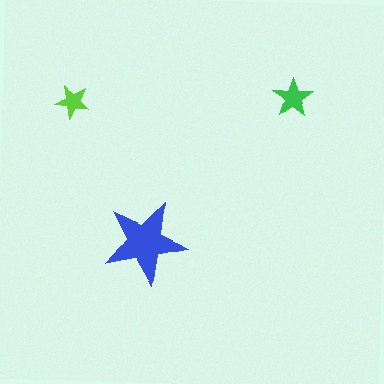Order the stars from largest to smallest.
the blue one, the green one, the lime one.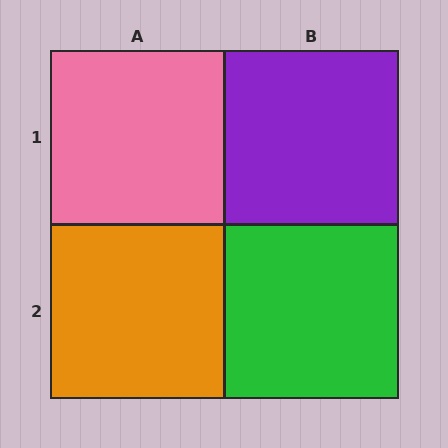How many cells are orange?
1 cell is orange.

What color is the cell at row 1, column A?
Pink.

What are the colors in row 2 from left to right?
Orange, green.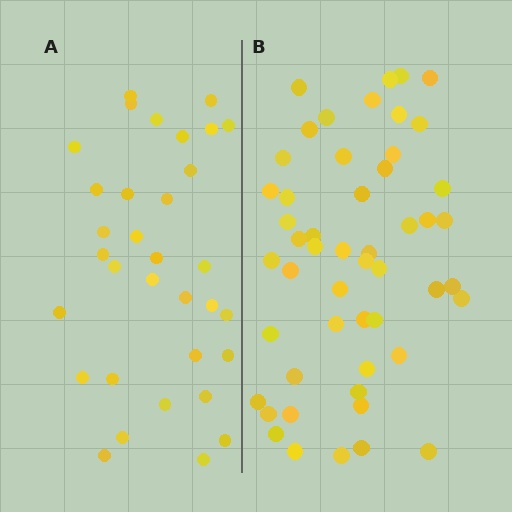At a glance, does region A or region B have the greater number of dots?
Region B (the right region) has more dots.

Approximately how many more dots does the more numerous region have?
Region B has approximately 20 more dots than region A.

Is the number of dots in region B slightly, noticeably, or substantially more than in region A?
Region B has substantially more. The ratio is roughly 1.5 to 1.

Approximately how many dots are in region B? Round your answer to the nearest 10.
About 50 dots. (The exact count is 51, which rounds to 50.)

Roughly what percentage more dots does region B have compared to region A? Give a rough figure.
About 55% more.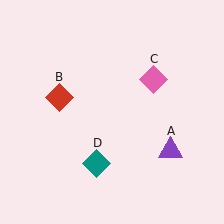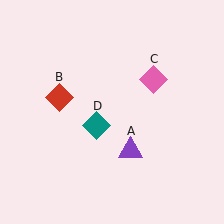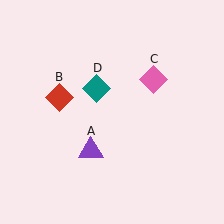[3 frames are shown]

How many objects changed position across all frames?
2 objects changed position: purple triangle (object A), teal diamond (object D).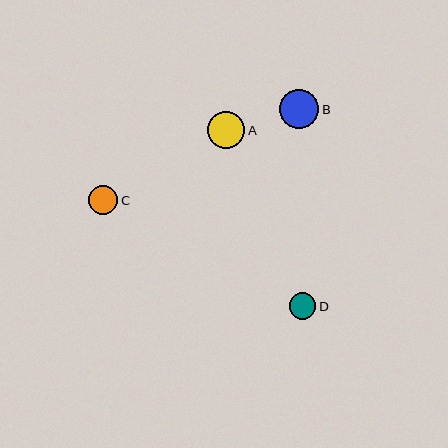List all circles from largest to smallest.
From largest to smallest: B, A, C, D.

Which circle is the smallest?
Circle D is the smallest with a size of approximately 26 pixels.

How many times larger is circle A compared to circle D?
Circle A is approximately 1.4 times the size of circle D.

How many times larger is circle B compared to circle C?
Circle B is approximately 1.3 times the size of circle C.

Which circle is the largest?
Circle B is the largest with a size of approximately 39 pixels.